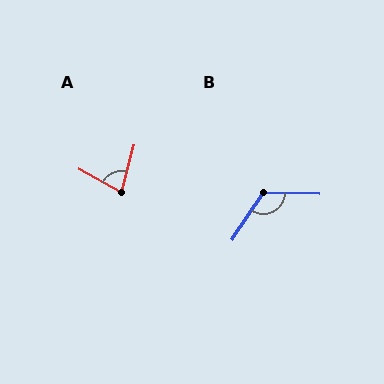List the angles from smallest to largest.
A (76°), B (122°).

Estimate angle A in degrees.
Approximately 76 degrees.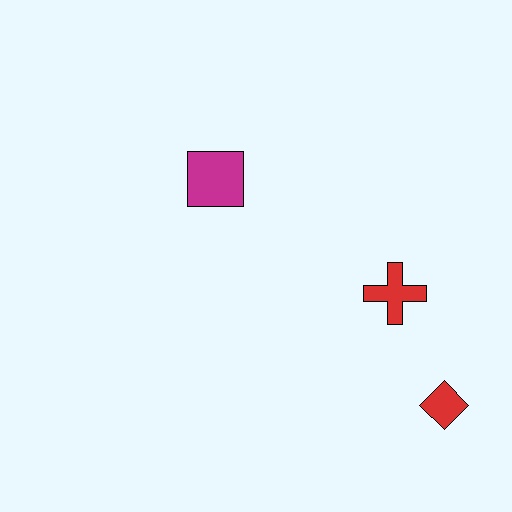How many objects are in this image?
There are 3 objects.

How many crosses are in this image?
There is 1 cross.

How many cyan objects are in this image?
There are no cyan objects.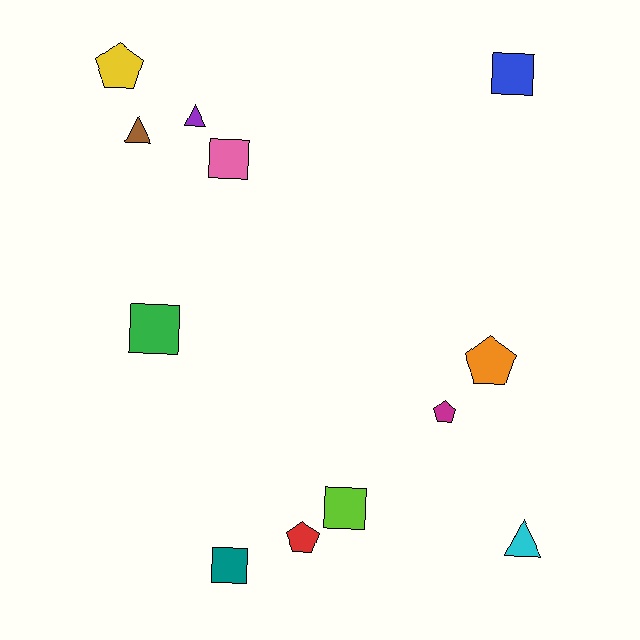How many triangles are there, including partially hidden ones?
There are 3 triangles.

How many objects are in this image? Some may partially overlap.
There are 12 objects.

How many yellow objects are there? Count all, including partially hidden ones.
There is 1 yellow object.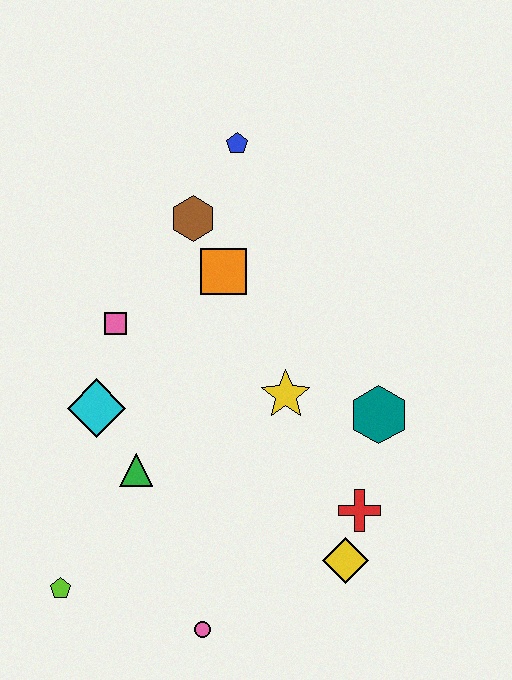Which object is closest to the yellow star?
The teal hexagon is closest to the yellow star.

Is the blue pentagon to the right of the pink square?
Yes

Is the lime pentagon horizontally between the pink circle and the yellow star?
No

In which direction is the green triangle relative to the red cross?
The green triangle is to the left of the red cross.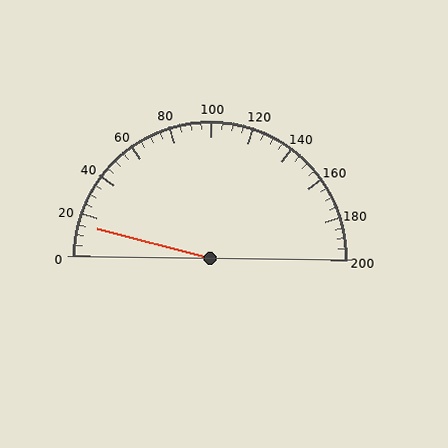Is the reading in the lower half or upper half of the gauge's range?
The reading is in the lower half of the range (0 to 200).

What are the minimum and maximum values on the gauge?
The gauge ranges from 0 to 200.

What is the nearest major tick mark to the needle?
The nearest major tick mark is 20.